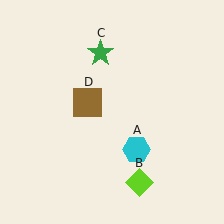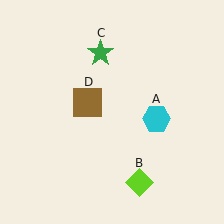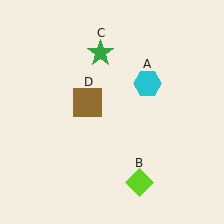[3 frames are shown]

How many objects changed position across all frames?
1 object changed position: cyan hexagon (object A).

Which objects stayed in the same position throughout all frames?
Lime diamond (object B) and green star (object C) and brown square (object D) remained stationary.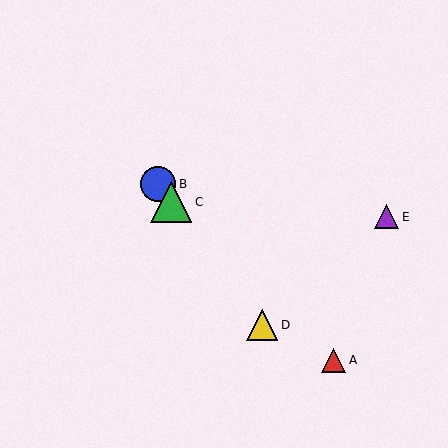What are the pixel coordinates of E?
Object E is at (387, 217).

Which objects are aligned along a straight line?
Objects B, C, D are aligned along a straight line.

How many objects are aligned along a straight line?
3 objects (B, C, D) are aligned along a straight line.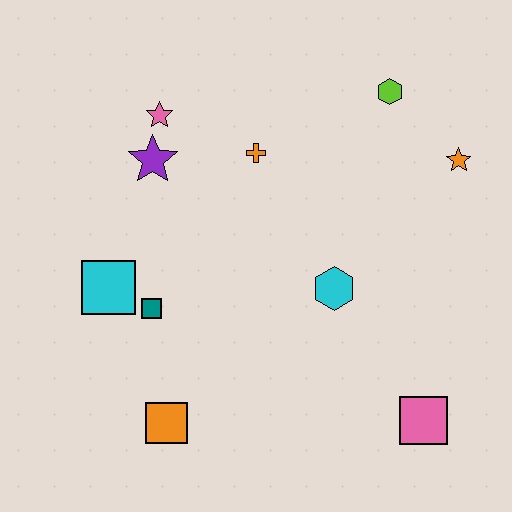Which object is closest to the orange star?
The lime hexagon is closest to the orange star.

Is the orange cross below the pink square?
No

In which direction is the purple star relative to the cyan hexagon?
The purple star is to the left of the cyan hexagon.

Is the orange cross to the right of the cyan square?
Yes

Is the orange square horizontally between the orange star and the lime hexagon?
No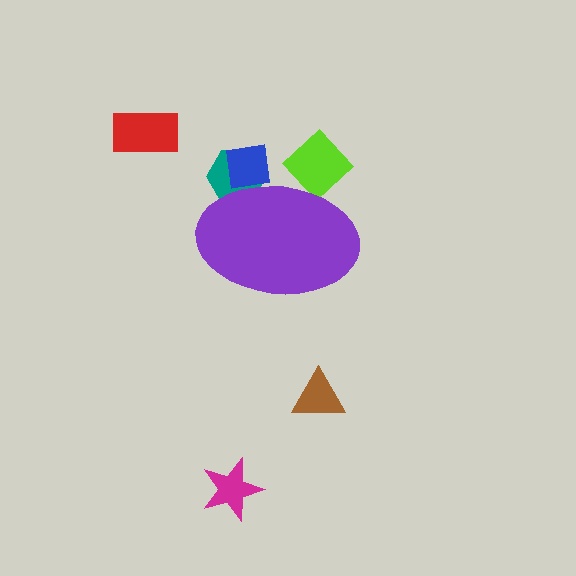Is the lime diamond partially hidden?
Yes, the lime diamond is partially hidden behind the purple ellipse.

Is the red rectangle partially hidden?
No, the red rectangle is fully visible.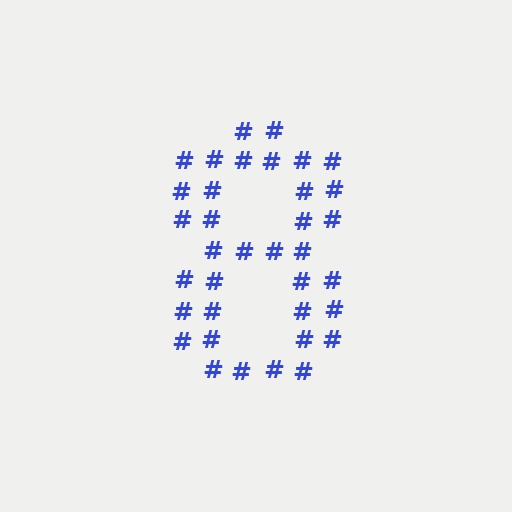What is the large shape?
The large shape is the digit 8.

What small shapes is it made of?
It is made of small hash symbols.